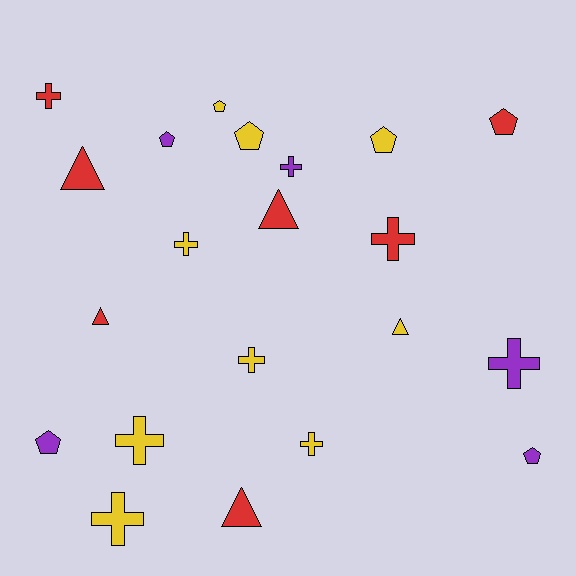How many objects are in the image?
There are 21 objects.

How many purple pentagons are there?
There are 3 purple pentagons.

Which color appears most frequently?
Yellow, with 9 objects.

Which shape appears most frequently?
Cross, with 9 objects.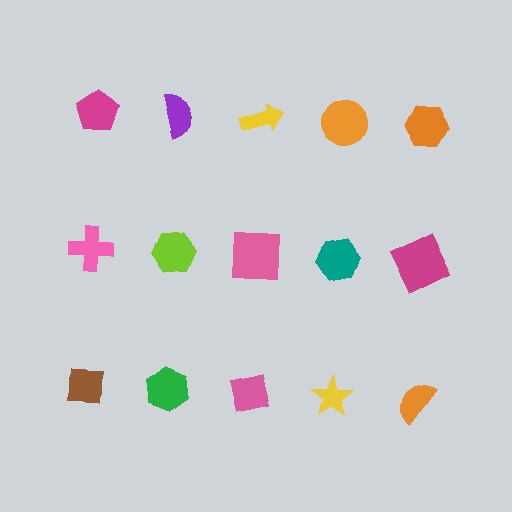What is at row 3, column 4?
A yellow star.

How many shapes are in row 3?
5 shapes.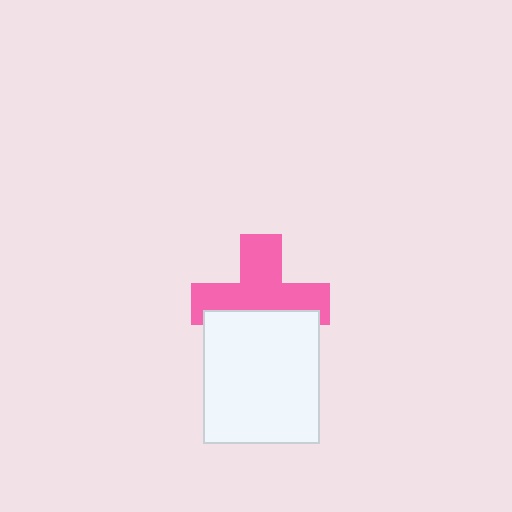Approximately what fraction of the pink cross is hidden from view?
Roughly 39% of the pink cross is hidden behind the white rectangle.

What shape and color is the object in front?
The object in front is a white rectangle.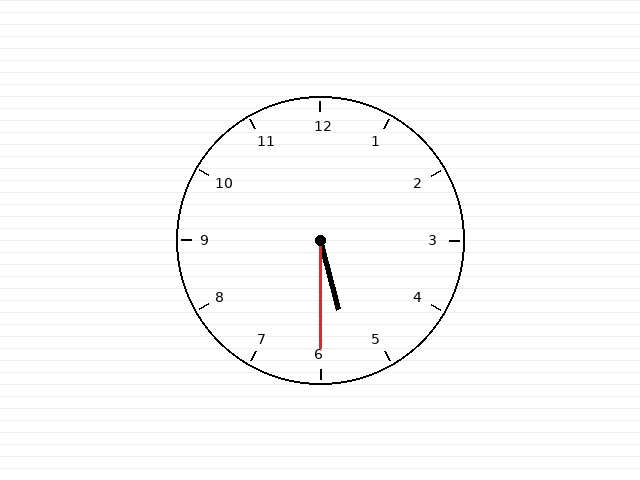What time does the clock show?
5:30.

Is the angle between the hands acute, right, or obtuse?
It is acute.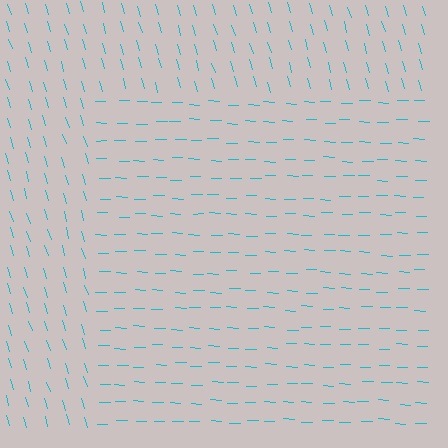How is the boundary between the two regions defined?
The boundary is defined purely by a change in line orientation (approximately 71 degrees difference). All lines are the same color and thickness.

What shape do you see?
I see a rectangle.